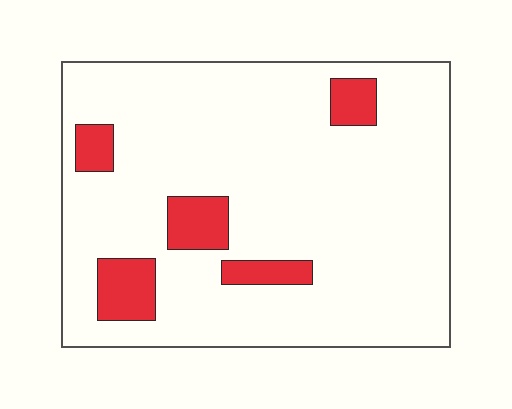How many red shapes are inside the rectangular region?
5.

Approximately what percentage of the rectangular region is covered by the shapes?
Approximately 10%.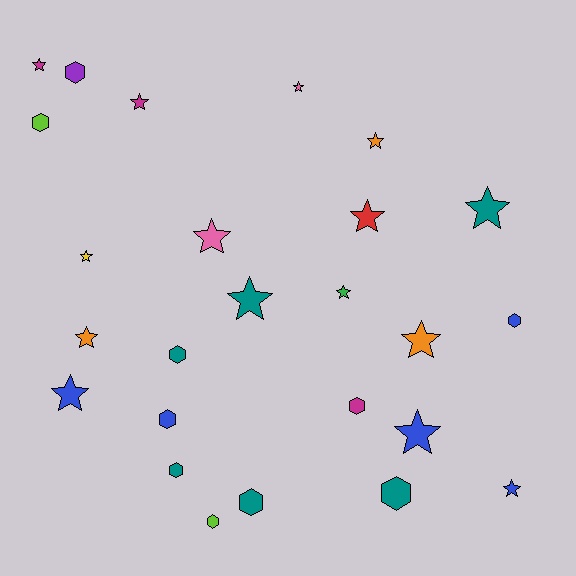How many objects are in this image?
There are 25 objects.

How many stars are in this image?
There are 15 stars.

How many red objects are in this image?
There is 1 red object.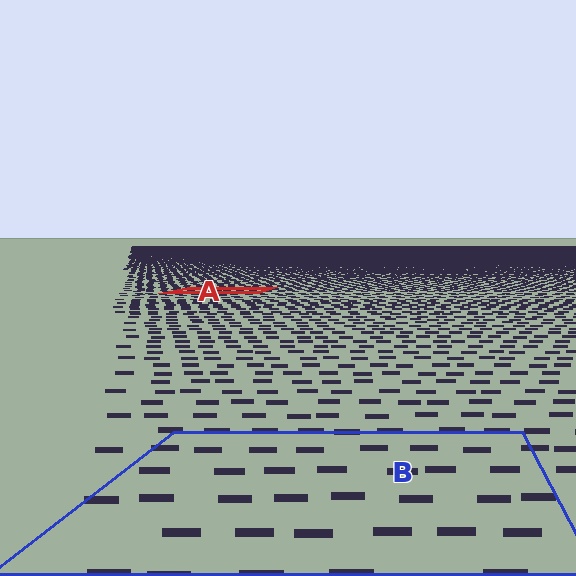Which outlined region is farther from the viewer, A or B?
Region A is farther from the viewer — the texture elements inside it appear smaller and more densely packed.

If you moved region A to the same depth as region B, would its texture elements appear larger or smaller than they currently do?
They would appear larger. At a closer depth, the same texture elements are projected at a bigger on-screen size.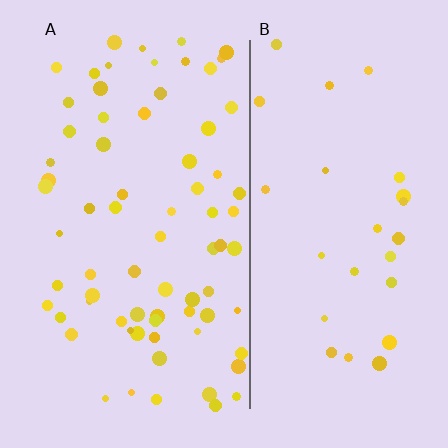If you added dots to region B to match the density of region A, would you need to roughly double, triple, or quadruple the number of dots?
Approximately triple.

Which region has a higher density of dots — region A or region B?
A (the left).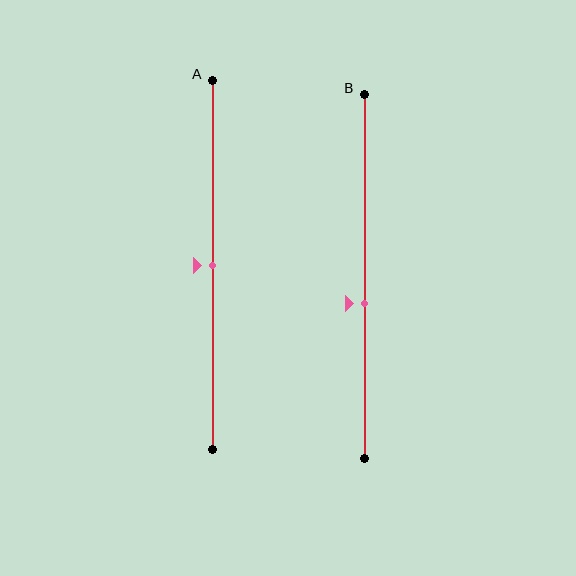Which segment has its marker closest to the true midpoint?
Segment A has its marker closest to the true midpoint.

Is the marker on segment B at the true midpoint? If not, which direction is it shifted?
No, the marker on segment B is shifted downward by about 7% of the segment length.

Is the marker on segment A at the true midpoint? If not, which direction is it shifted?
Yes, the marker on segment A is at the true midpoint.